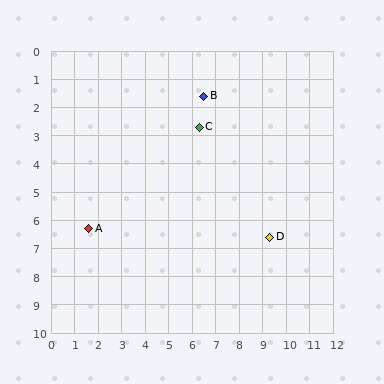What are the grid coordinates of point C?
Point C is at approximately (6.3, 2.7).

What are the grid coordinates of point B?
Point B is at approximately (6.5, 1.6).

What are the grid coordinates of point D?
Point D is at approximately (9.3, 6.6).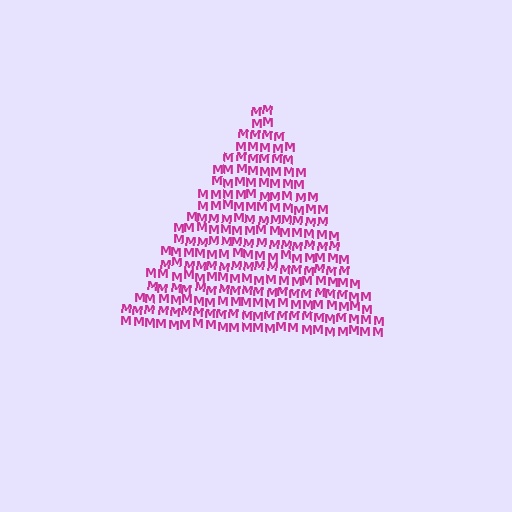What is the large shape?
The large shape is a triangle.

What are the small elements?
The small elements are letter M's.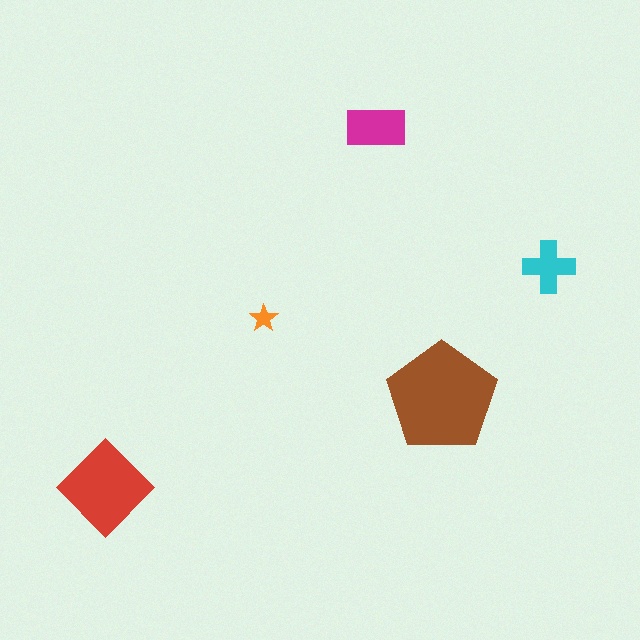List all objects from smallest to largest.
The orange star, the cyan cross, the magenta rectangle, the red diamond, the brown pentagon.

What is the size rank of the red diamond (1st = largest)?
2nd.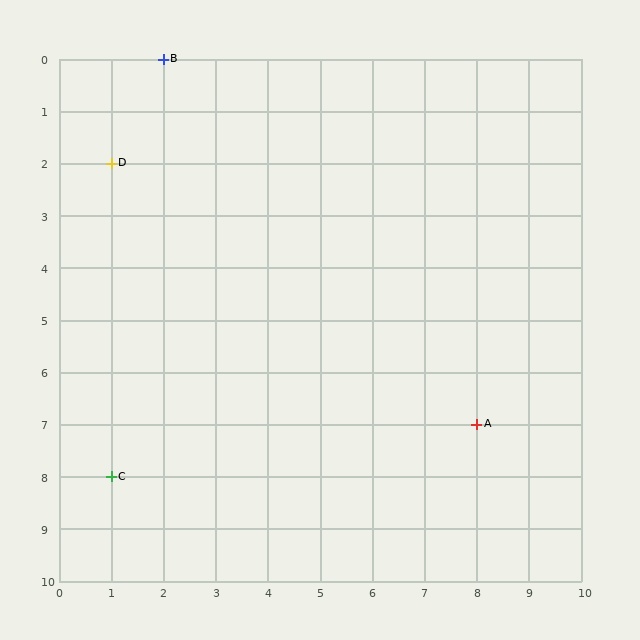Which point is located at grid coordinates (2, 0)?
Point B is at (2, 0).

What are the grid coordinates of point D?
Point D is at grid coordinates (1, 2).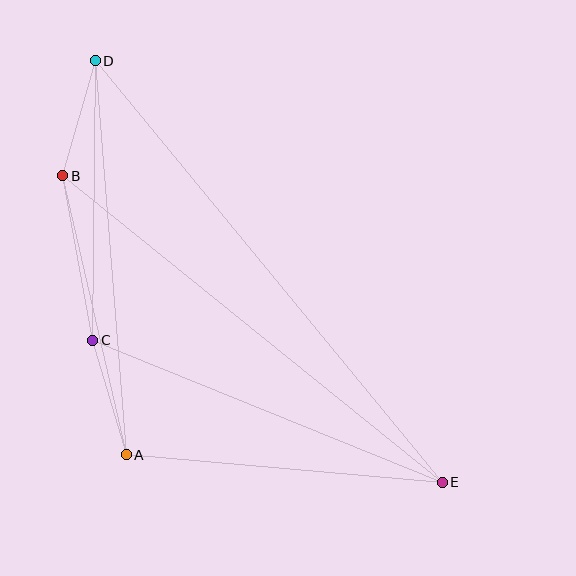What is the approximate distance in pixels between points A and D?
The distance between A and D is approximately 395 pixels.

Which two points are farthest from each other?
Points D and E are farthest from each other.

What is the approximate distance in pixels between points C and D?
The distance between C and D is approximately 280 pixels.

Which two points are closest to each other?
Points A and C are closest to each other.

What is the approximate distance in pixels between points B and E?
The distance between B and E is approximately 488 pixels.